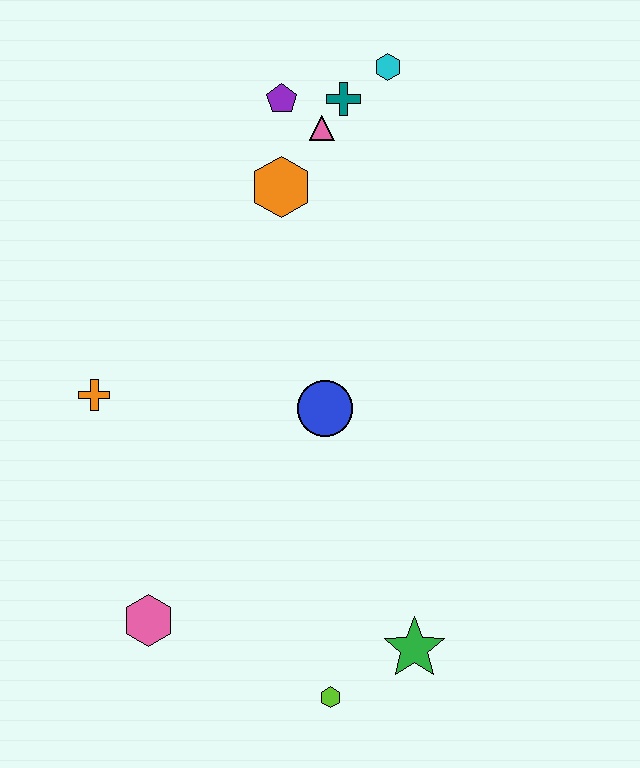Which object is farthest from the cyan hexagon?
The lime hexagon is farthest from the cyan hexagon.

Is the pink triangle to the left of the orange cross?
No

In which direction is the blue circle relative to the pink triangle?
The blue circle is below the pink triangle.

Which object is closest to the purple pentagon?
The pink triangle is closest to the purple pentagon.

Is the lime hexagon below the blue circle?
Yes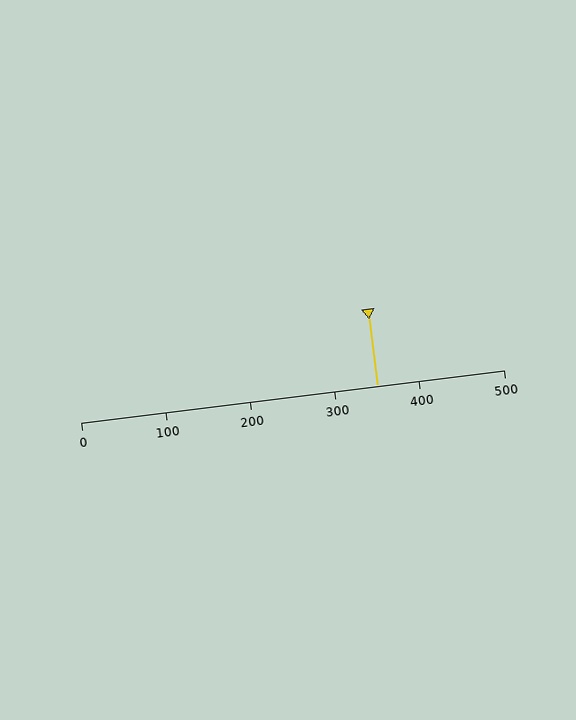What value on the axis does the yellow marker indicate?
The marker indicates approximately 350.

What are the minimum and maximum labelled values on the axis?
The axis runs from 0 to 500.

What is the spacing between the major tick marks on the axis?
The major ticks are spaced 100 apart.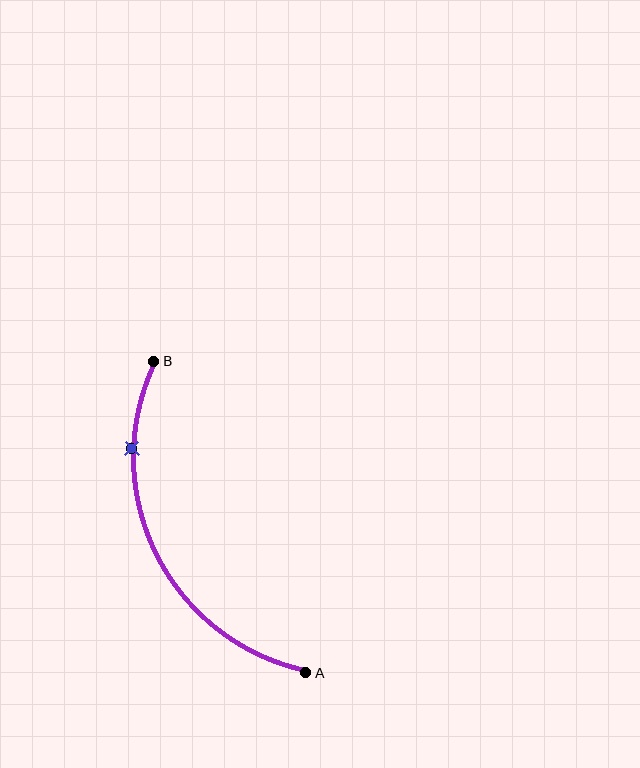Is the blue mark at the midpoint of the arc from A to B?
No. The blue mark lies on the arc but is closer to endpoint B. The arc midpoint would be at the point on the curve equidistant along the arc from both A and B.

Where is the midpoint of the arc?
The arc midpoint is the point on the curve farthest from the straight line joining A and B. It sits to the left of that line.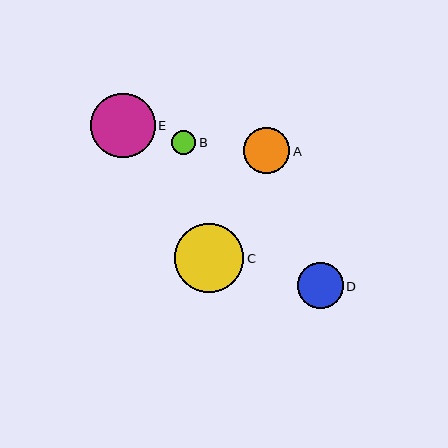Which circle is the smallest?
Circle B is the smallest with a size of approximately 24 pixels.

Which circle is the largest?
Circle C is the largest with a size of approximately 69 pixels.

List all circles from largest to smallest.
From largest to smallest: C, E, A, D, B.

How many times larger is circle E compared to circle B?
Circle E is approximately 2.7 times the size of circle B.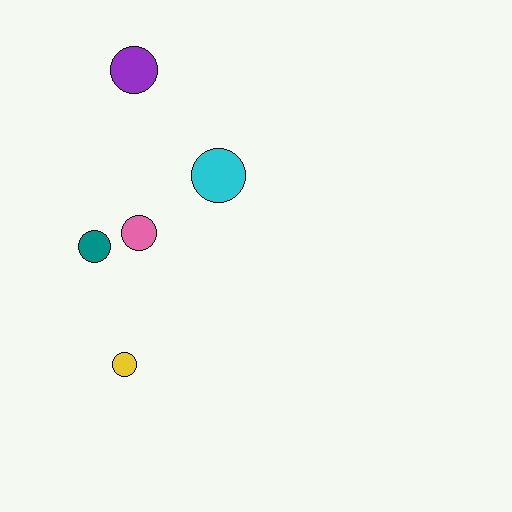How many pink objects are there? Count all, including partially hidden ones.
There is 1 pink object.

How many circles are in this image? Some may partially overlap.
There are 5 circles.